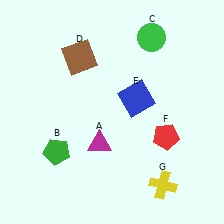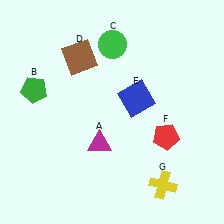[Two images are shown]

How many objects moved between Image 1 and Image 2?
2 objects moved between the two images.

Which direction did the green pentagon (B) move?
The green pentagon (B) moved up.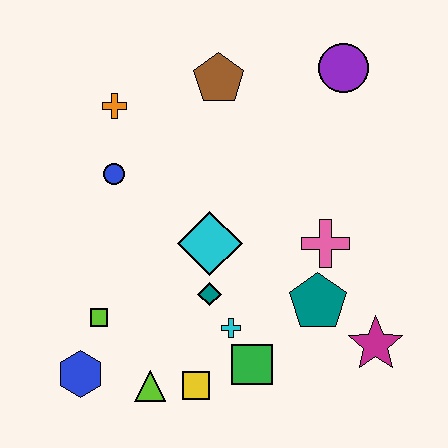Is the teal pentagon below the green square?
No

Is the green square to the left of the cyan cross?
No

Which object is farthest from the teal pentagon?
The orange cross is farthest from the teal pentagon.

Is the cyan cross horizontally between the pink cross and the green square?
No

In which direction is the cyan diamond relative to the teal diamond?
The cyan diamond is above the teal diamond.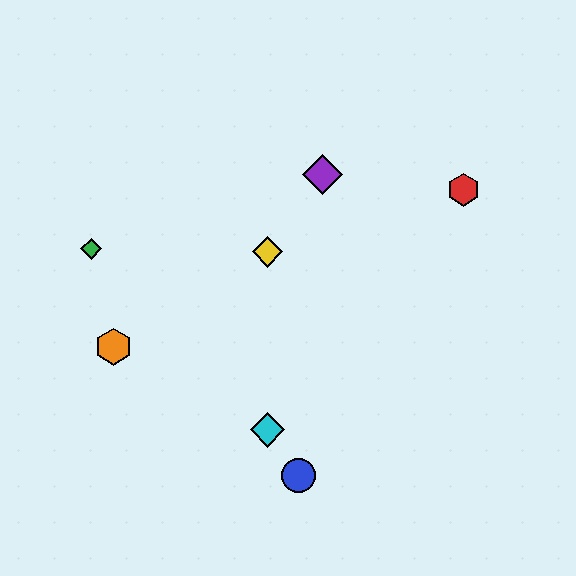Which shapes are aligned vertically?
The yellow diamond, the cyan diamond are aligned vertically.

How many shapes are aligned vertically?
2 shapes (the yellow diamond, the cyan diamond) are aligned vertically.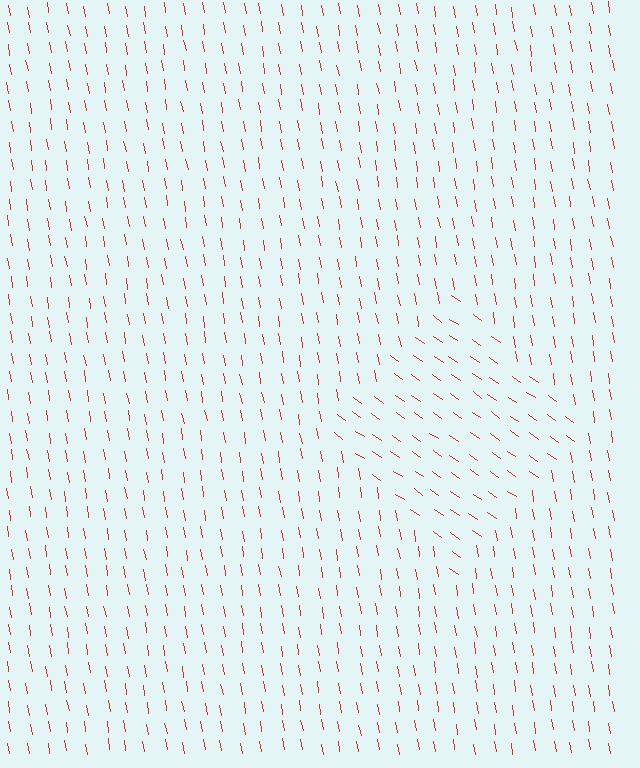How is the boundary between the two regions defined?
The boundary is defined purely by a change in line orientation (approximately 45 degrees difference). All lines are the same color and thickness.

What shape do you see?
I see a diamond.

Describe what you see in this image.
The image is filled with small red line segments. A diamond region in the image has lines oriented differently from the surrounding lines, creating a visible texture boundary.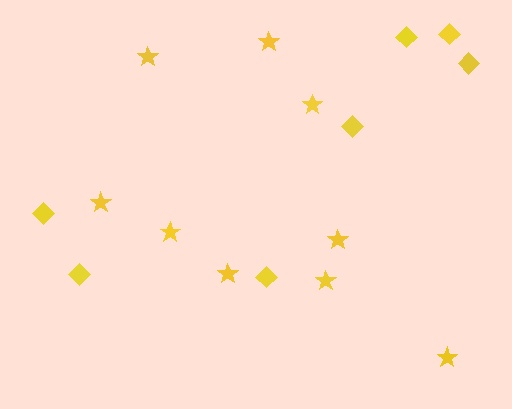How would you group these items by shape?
There are 2 groups: one group of stars (9) and one group of diamonds (7).